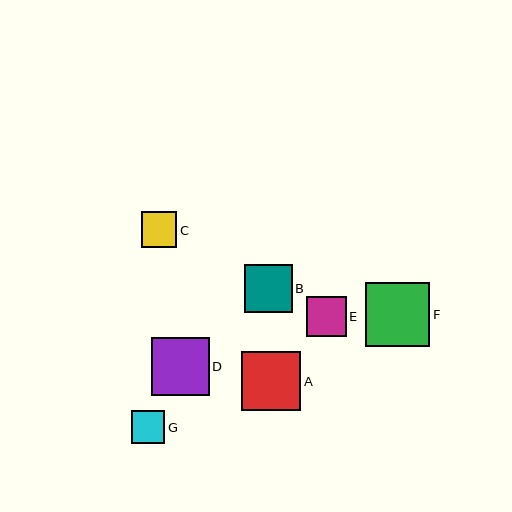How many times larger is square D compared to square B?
Square D is approximately 1.2 times the size of square B.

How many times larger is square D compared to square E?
Square D is approximately 1.5 times the size of square E.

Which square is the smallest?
Square G is the smallest with a size of approximately 33 pixels.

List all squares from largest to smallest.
From largest to smallest: F, A, D, B, E, C, G.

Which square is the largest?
Square F is the largest with a size of approximately 64 pixels.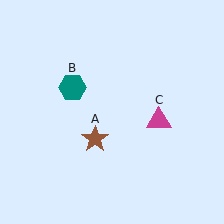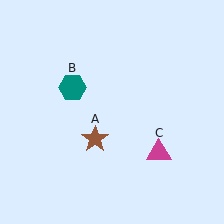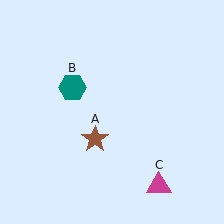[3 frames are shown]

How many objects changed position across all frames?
1 object changed position: magenta triangle (object C).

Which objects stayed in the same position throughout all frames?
Brown star (object A) and teal hexagon (object B) remained stationary.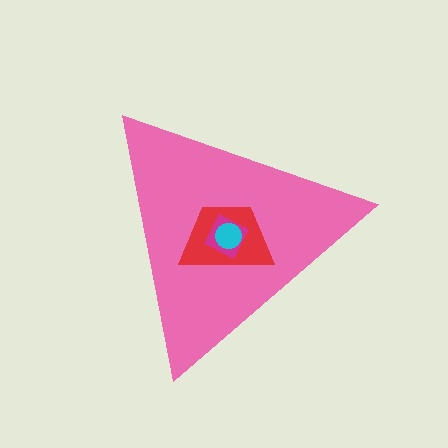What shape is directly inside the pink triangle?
The red trapezoid.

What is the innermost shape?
The cyan circle.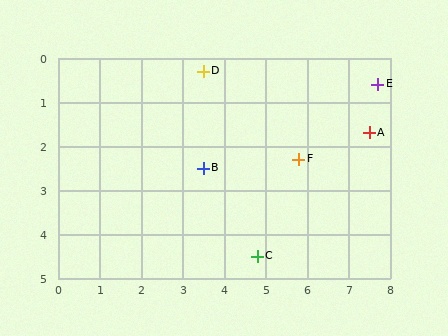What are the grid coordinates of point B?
Point B is at approximately (3.5, 2.5).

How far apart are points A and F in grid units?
Points A and F are about 1.8 grid units apart.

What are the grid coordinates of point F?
Point F is at approximately (5.8, 2.3).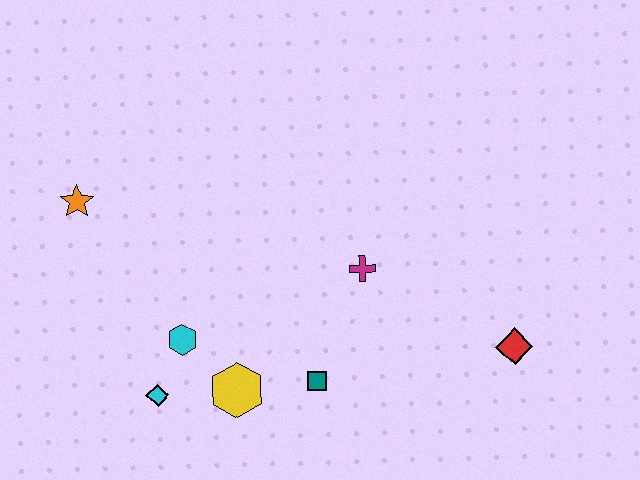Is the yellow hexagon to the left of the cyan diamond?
No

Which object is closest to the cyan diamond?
The cyan hexagon is closest to the cyan diamond.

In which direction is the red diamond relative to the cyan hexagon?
The red diamond is to the right of the cyan hexagon.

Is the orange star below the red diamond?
No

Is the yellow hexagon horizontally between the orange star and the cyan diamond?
No